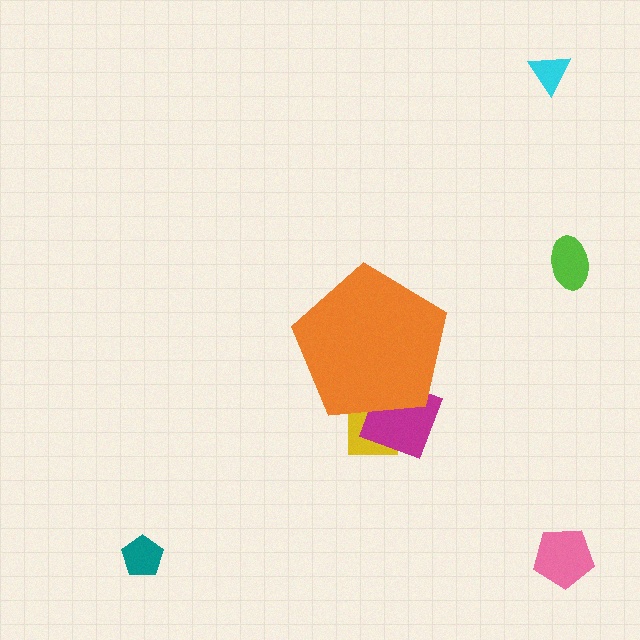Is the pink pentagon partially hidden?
No, the pink pentagon is fully visible.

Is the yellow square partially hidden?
Yes, the yellow square is partially hidden behind the orange pentagon.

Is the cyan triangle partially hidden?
No, the cyan triangle is fully visible.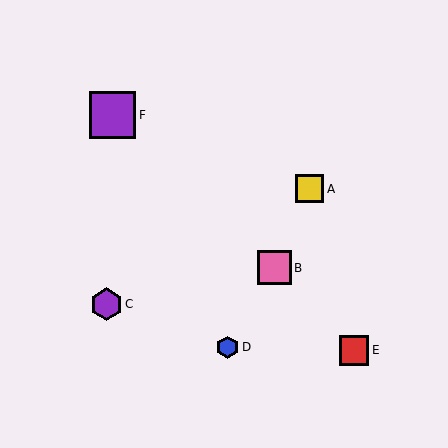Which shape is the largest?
The purple square (labeled F) is the largest.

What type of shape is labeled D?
Shape D is a blue hexagon.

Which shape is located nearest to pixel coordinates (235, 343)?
The blue hexagon (labeled D) at (227, 347) is nearest to that location.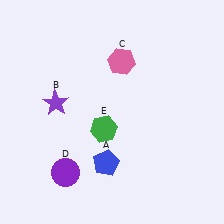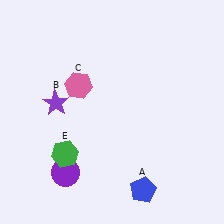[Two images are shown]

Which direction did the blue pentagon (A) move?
The blue pentagon (A) moved right.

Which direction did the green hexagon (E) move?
The green hexagon (E) moved left.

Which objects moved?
The objects that moved are: the blue pentagon (A), the pink hexagon (C), the green hexagon (E).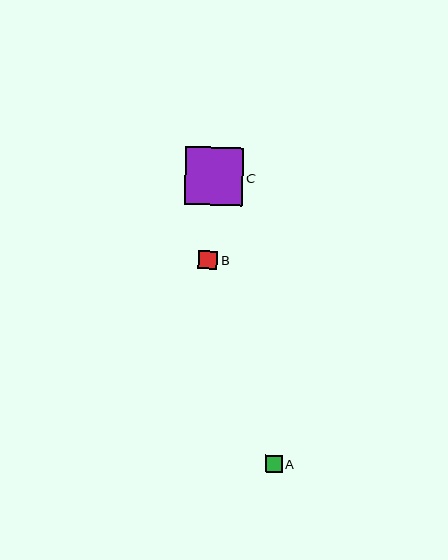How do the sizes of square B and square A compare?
Square B and square A are approximately the same size.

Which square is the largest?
Square C is the largest with a size of approximately 58 pixels.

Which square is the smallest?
Square A is the smallest with a size of approximately 17 pixels.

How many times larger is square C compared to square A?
Square C is approximately 3.4 times the size of square A.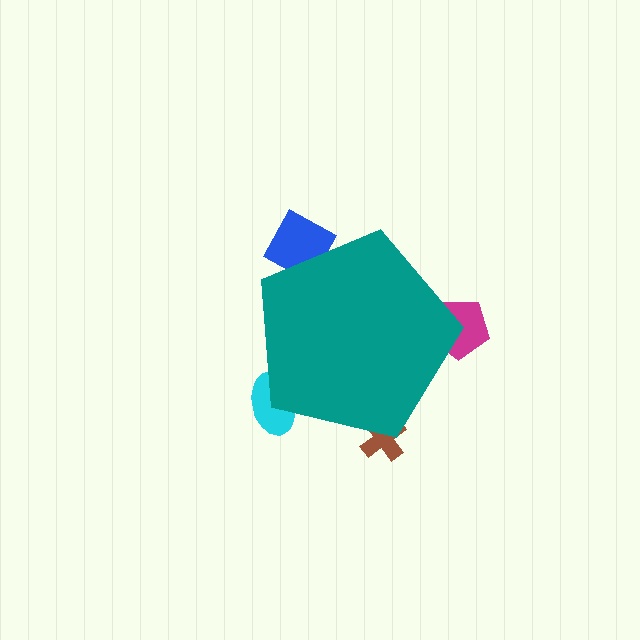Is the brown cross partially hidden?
Yes, the brown cross is partially hidden behind the teal pentagon.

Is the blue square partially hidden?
Yes, the blue square is partially hidden behind the teal pentagon.